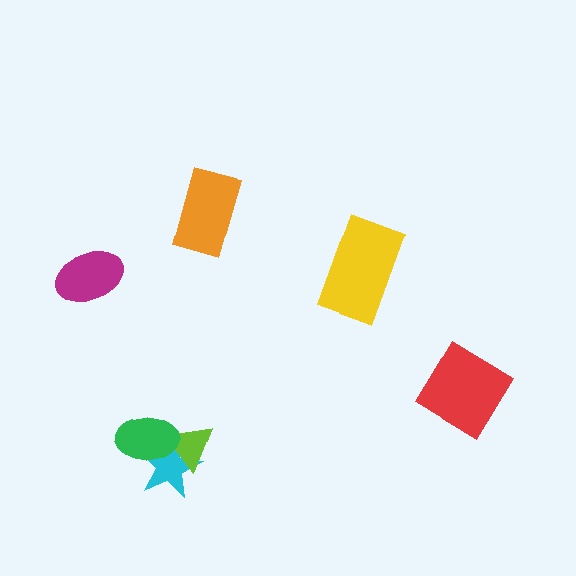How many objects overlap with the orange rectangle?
0 objects overlap with the orange rectangle.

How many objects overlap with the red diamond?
0 objects overlap with the red diamond.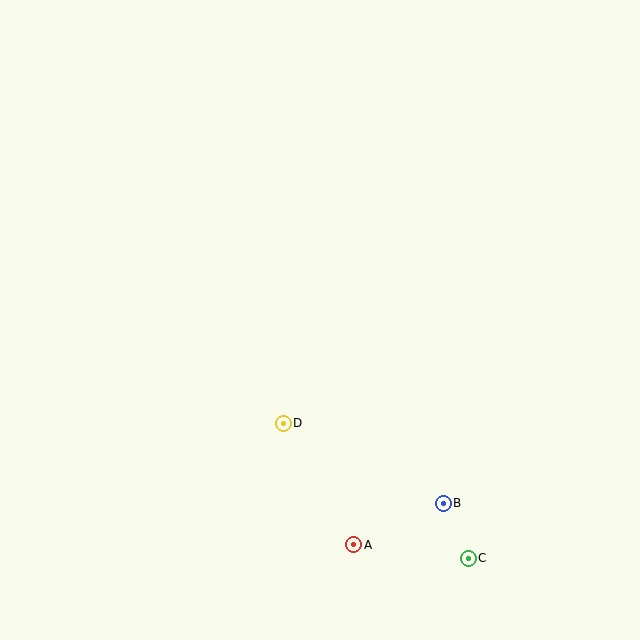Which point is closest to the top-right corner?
Point B is closest to the top-right corner.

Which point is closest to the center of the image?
Point D at (283, 423) is closest to the center.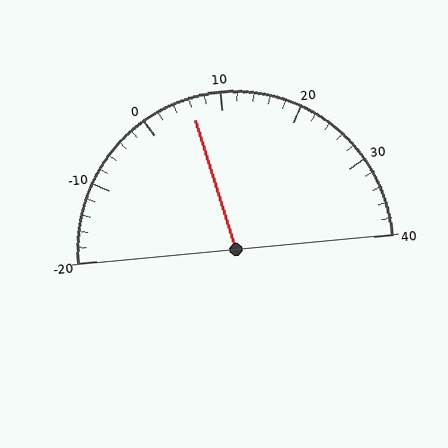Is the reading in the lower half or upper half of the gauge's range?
The reading is in the lower half of the range (-20 to 40).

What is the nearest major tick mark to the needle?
The nearest major tick mark is 10.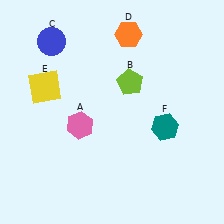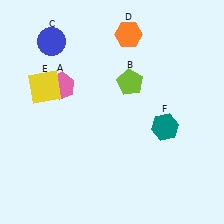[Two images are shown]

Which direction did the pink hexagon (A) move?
The pink hexagon (A) moved up.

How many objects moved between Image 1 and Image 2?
1 object moved between the two images.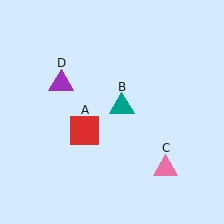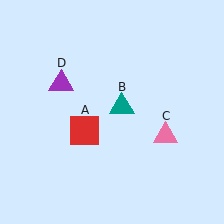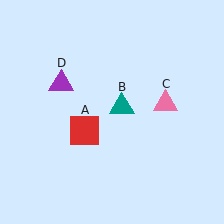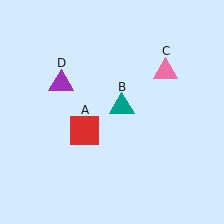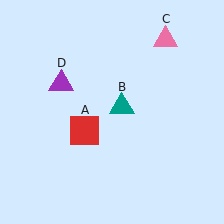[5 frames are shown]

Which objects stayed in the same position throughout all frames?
Red square (object A) and teal triangle (object B) and purple triangle (object D) remained stationary.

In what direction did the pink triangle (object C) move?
The pink triangle (object C) moved up.